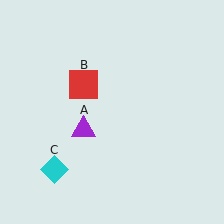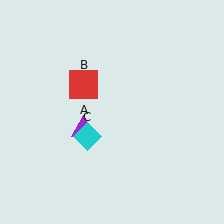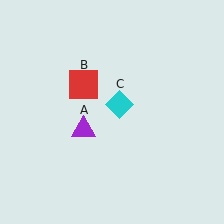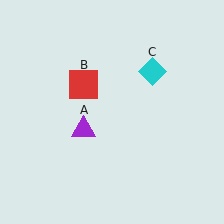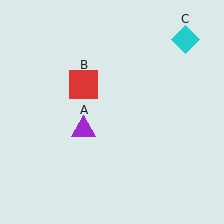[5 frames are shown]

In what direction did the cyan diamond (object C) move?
The cyan diamond (object C) moved up and to the right.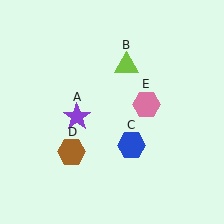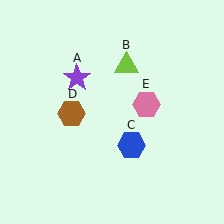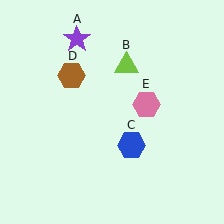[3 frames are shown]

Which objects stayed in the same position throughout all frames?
Lime triangle (object B) and blue hexagon (object C) and pink hexagon (object E) remained stationary.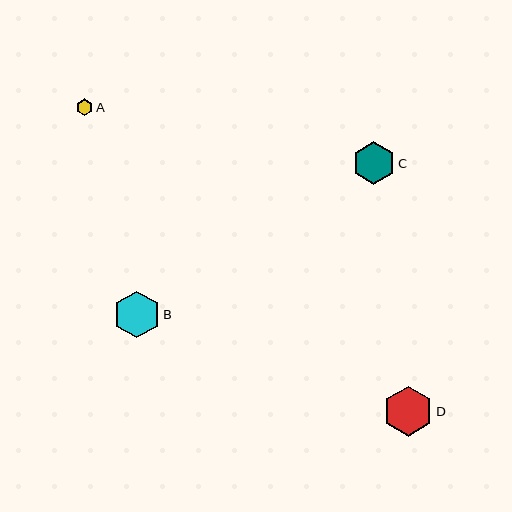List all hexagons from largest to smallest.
From largest to smallest: D, B, C, A.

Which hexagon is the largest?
Hexagon D is the largest with a size of approximately 50 pixels.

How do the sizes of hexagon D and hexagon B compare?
Hexagon D and hexagon B are approximately the same size.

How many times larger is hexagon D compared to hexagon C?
Hexagon D is approximately 1.2 times the size of hexagon C.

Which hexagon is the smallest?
Hexagon A is the smallest with a size of approximately 17 pixels.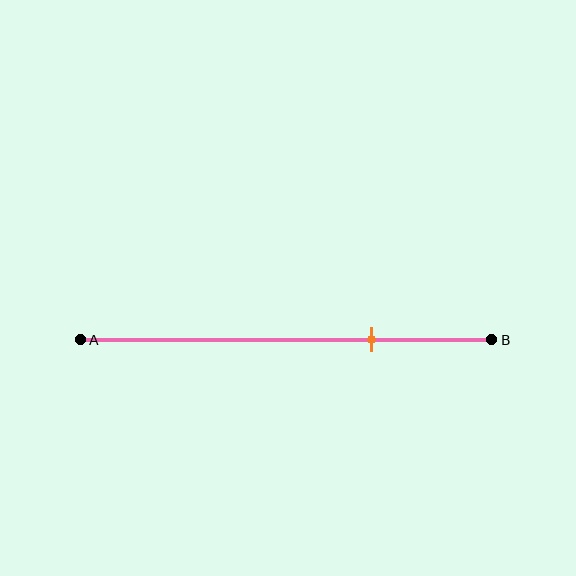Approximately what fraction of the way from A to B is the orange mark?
The orange mark is approximately 70% of the way from A to B.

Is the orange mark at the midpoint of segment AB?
No, the mark is at about 70% from A, not at the 50% midpoint.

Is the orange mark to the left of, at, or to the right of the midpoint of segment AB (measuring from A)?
The orange mark is to the right of the midpoint of segment AB.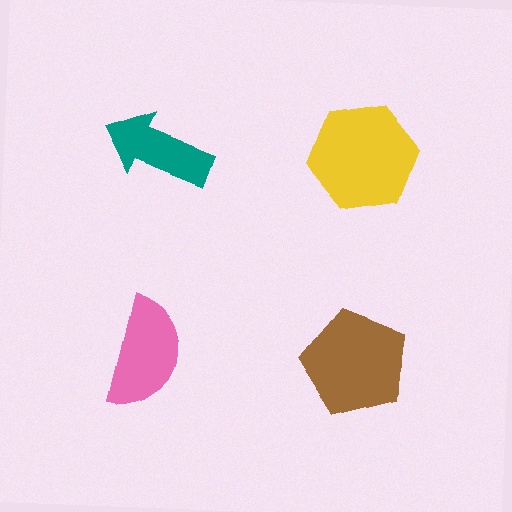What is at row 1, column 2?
A yellow hexagon.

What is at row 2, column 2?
A brown pentagon.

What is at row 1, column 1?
A teal arrow.